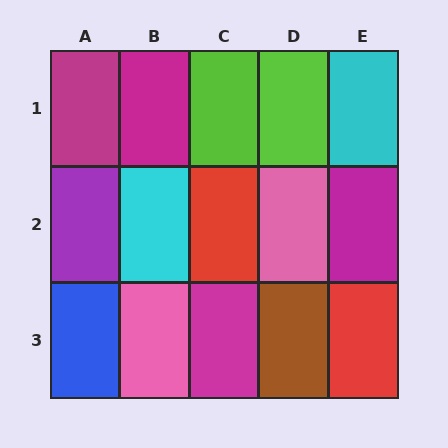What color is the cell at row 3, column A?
Blue.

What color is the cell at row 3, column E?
Red.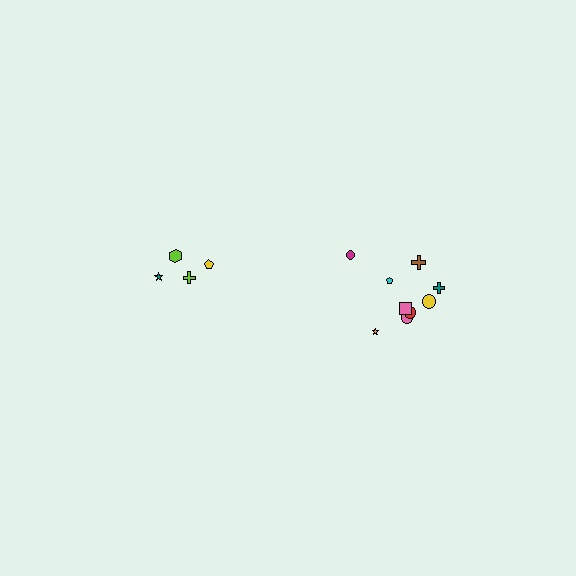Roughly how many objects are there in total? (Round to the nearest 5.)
Roughly 15 objects in total.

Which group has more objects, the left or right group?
The right group.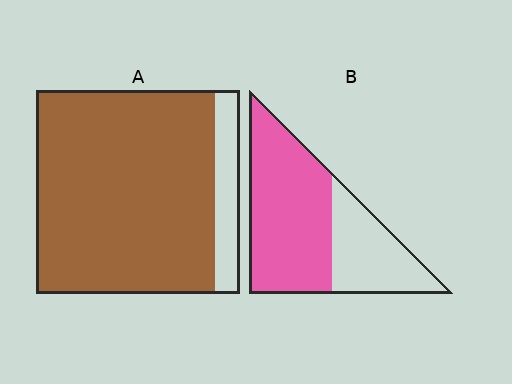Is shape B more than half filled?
Yes.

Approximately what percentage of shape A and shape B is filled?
A is approximately 90% and B is approximately 65%.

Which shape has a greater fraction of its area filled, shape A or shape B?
Shape A.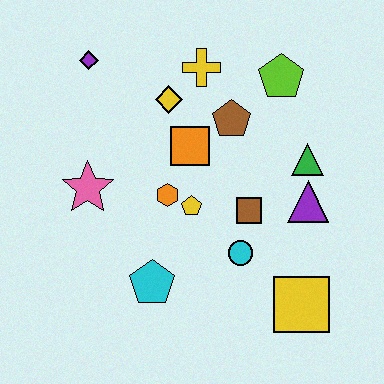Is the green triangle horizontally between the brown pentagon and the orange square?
No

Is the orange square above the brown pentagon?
No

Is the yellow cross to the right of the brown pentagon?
No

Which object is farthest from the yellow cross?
The yellow square is farthest from the yellow cross.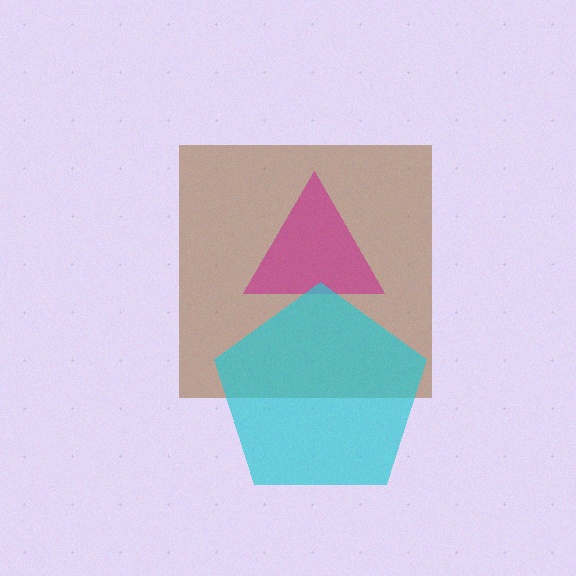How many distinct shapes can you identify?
There are 3 distinct shapes: a brown square, a magenta triangle, a cyan pentagon.